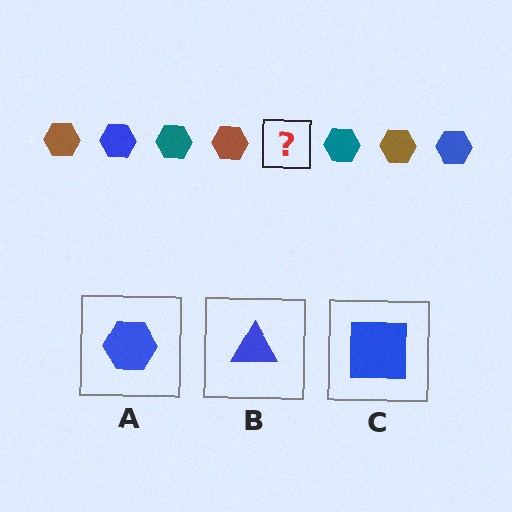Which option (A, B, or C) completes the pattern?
A.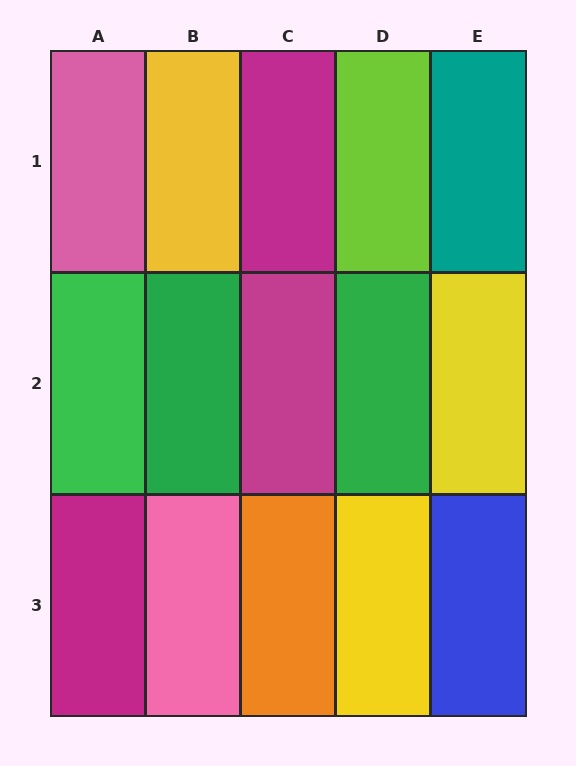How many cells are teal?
1 cell is teal.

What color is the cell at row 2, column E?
Yellow.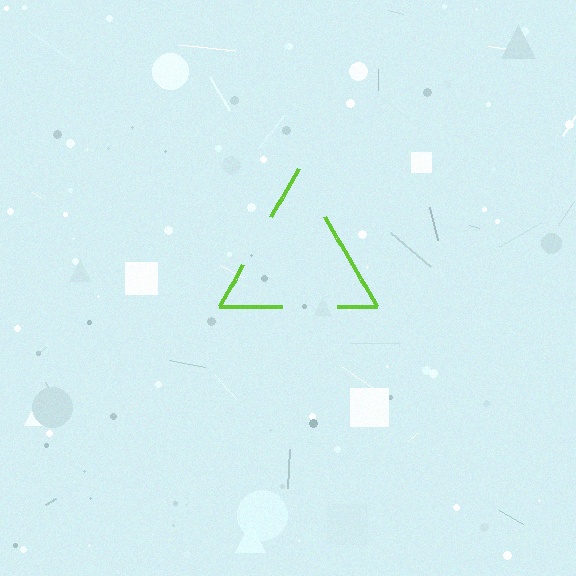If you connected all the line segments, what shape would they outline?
They would outline a triangle.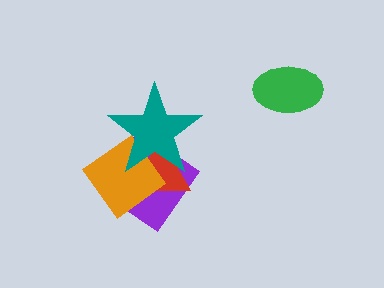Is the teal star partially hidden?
No, no other shape covers it.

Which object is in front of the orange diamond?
The teal star is in front of the orange diamond.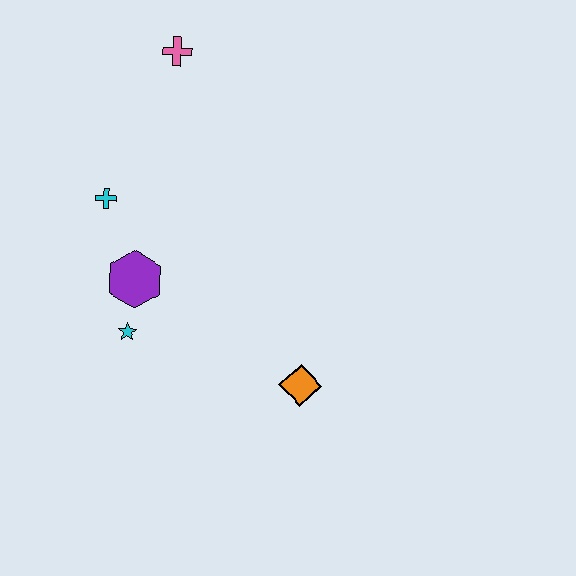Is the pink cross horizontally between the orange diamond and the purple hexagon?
Yes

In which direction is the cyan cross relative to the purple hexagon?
The cyan cross is above the purple hexagon.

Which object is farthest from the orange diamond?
The pink cross is farthest from the orange diamond.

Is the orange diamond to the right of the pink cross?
Yes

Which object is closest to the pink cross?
The cyan cross is closest to the pink cross.